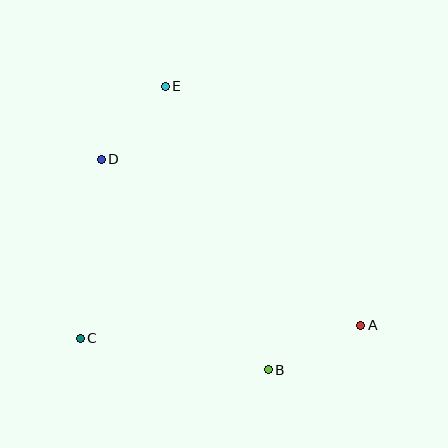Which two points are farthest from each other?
Points A and E are farthest from each other.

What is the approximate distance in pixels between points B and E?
The distance between B and E is approximately 302 pixels.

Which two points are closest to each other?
Points D and E are closest to each other.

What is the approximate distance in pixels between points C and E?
The distance between C and E is approximately 266 pixels.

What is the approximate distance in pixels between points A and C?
The distance between A and C is approximately 280 pixels.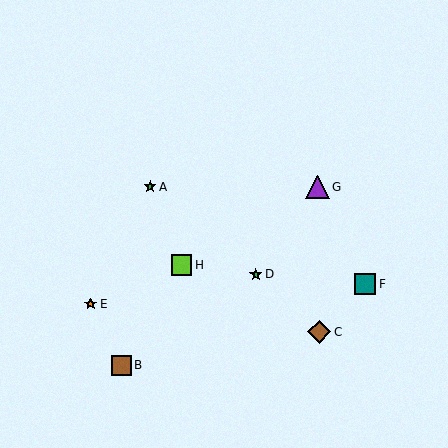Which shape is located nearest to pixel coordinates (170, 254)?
The lime square (labeled H) at (181, 265) is nearest to that location.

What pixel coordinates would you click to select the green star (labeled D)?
Click at (256, 274) to select the green star D.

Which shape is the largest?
The purple triangle (labeled G) is the largest.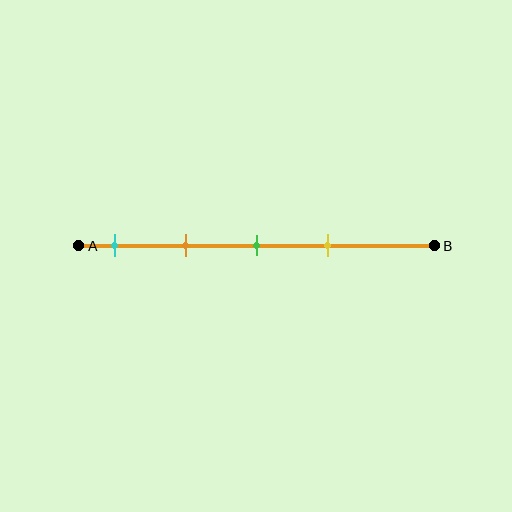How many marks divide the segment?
There are 4 marks dividing the segment.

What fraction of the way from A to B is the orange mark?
The orange mark is approximately 30% (0.3) of the way from A to B.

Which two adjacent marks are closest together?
The green and yellow marks are the closest adjacent pair.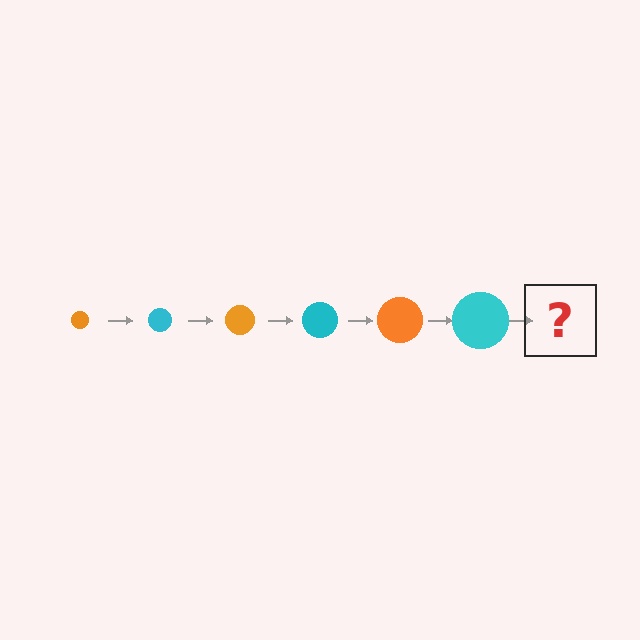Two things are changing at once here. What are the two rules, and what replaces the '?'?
The two rules are that the circle grows larger each step and the color cycles through orange and cyan. The '?' should be an orange circle, larger than the previous one.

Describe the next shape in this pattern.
It should be an orange circle, larger than the previous one.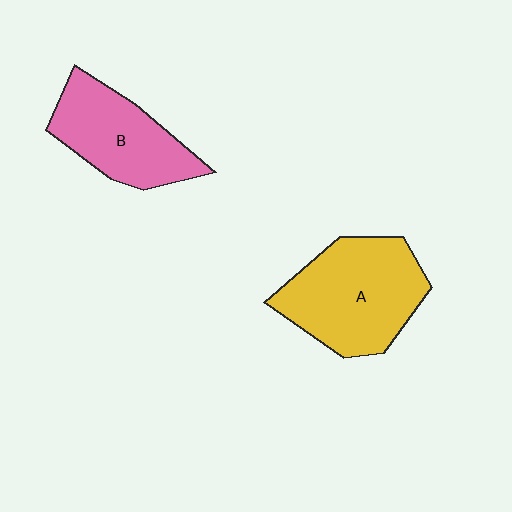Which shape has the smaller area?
Shape B (pink).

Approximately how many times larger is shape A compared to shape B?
Approximately 1.3 times.